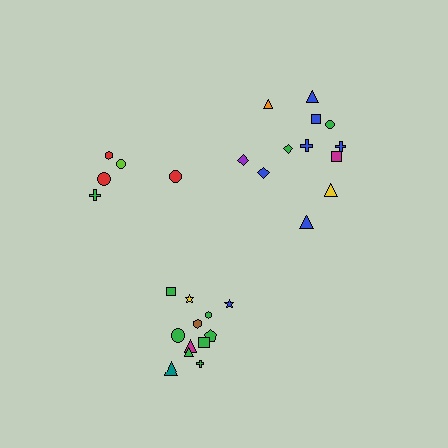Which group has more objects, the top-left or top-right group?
The top-right group.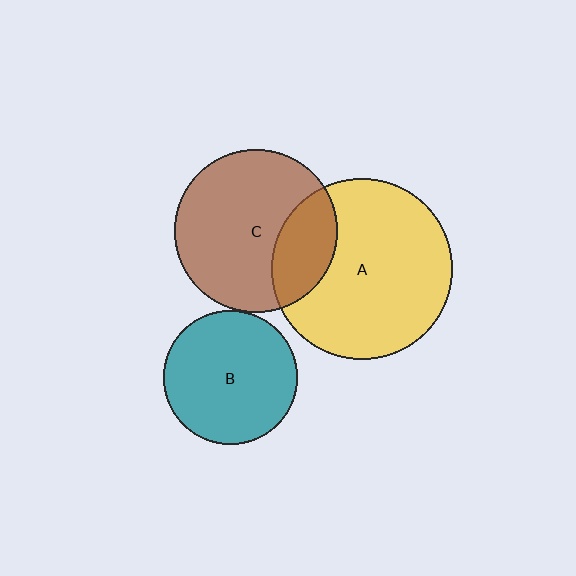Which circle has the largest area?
Circle A (yellow).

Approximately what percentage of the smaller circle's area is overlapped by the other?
Approximately 25%.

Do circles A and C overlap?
Yes.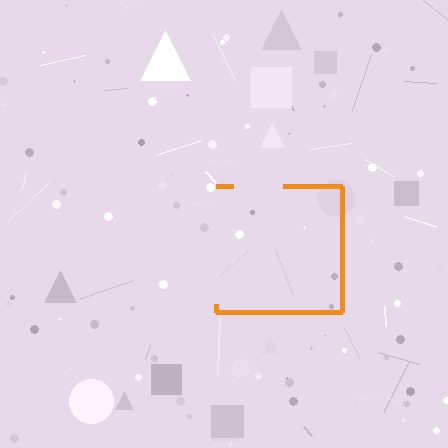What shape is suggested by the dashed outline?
The dashed outline suggests a square.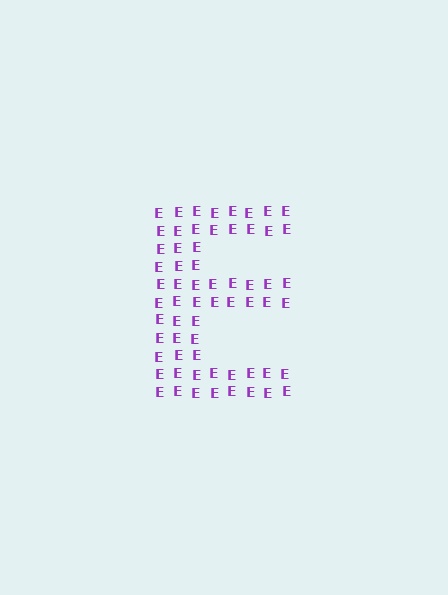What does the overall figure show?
The overall figure shows the letter E.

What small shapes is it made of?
It is made of small letter E's.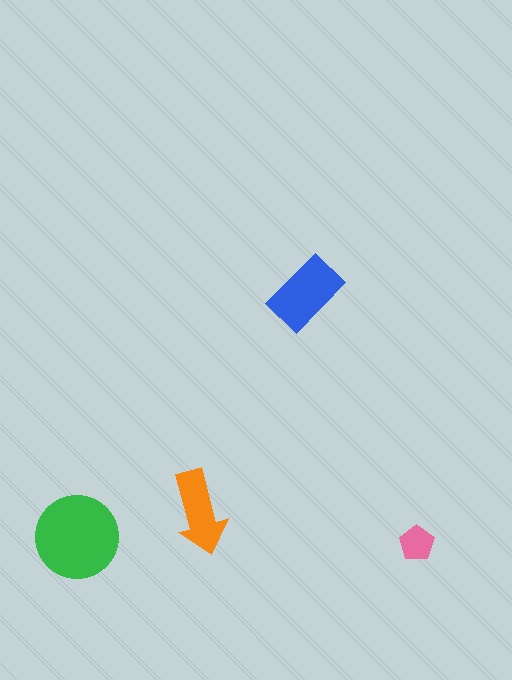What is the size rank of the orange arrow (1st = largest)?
3rd.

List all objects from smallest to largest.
The pink pentagon, the orange arrow, the blue rectangle, the green circle.